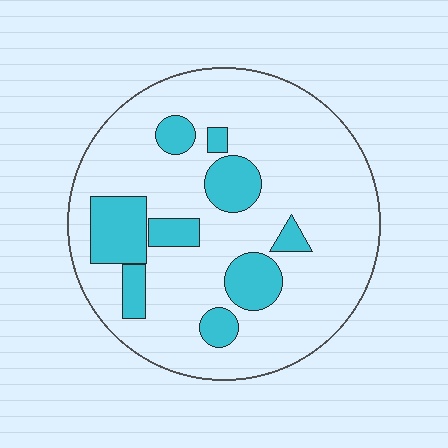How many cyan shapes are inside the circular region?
9.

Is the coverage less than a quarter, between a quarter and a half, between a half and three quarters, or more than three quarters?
Less than a quarter.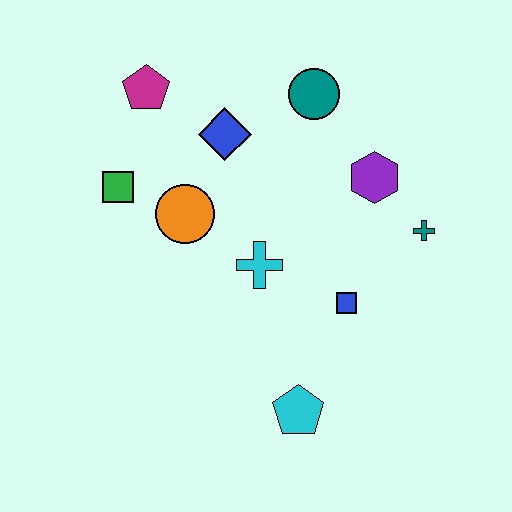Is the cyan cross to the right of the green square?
Yes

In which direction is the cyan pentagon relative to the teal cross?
The cyan pentagon is below the teal cross.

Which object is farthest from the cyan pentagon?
The magenta pentagon is farthest from the cyan pentagon.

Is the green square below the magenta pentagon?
Yes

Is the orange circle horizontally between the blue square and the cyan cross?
No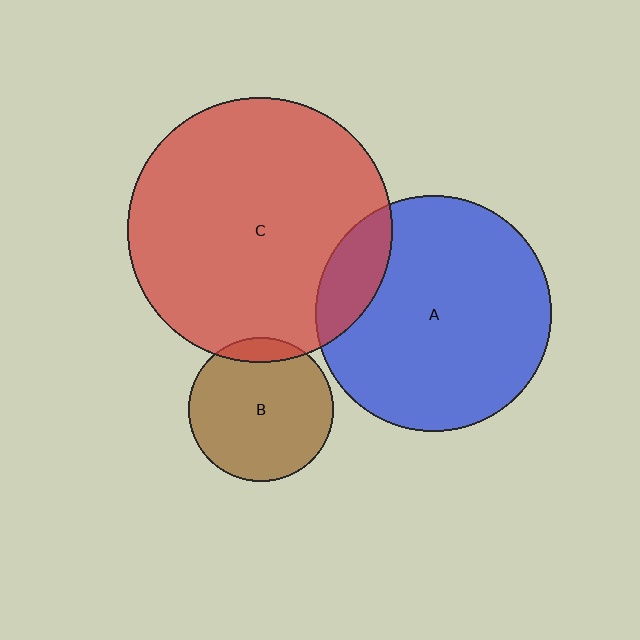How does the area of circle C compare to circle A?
Approximately 1.3 times.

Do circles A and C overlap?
Yes.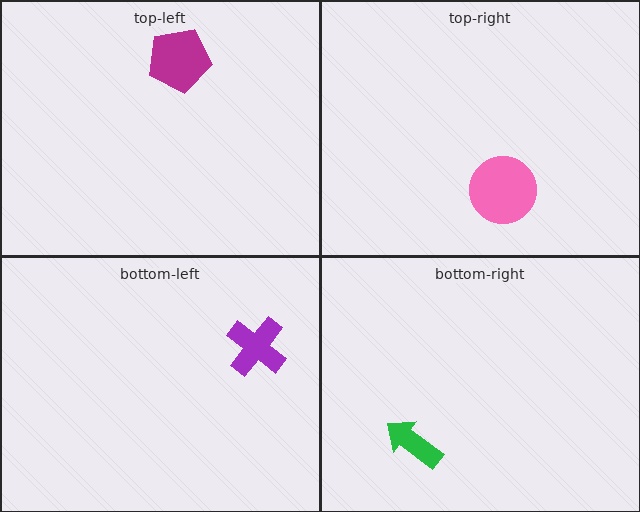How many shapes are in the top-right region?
1.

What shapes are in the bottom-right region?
The green arrow.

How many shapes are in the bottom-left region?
1.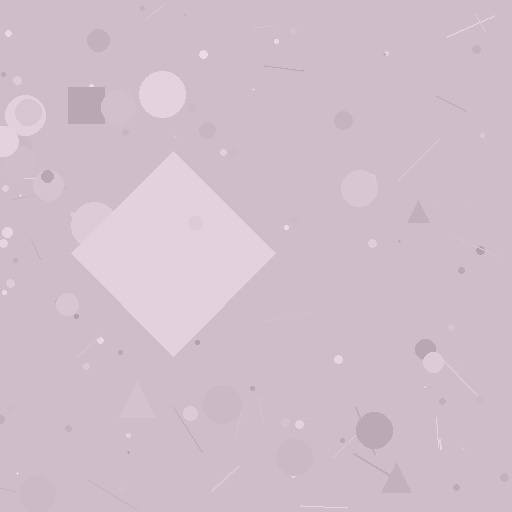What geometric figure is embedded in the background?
A diamond is embedded in the background.